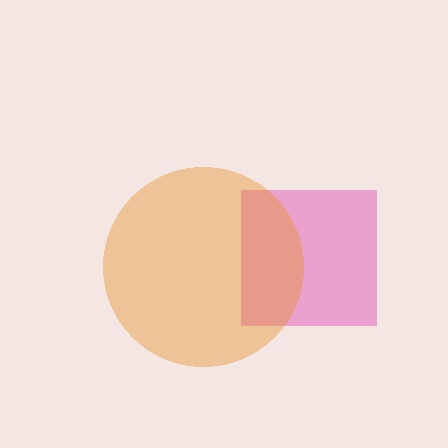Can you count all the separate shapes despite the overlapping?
Yes, there are 2 separate shapes.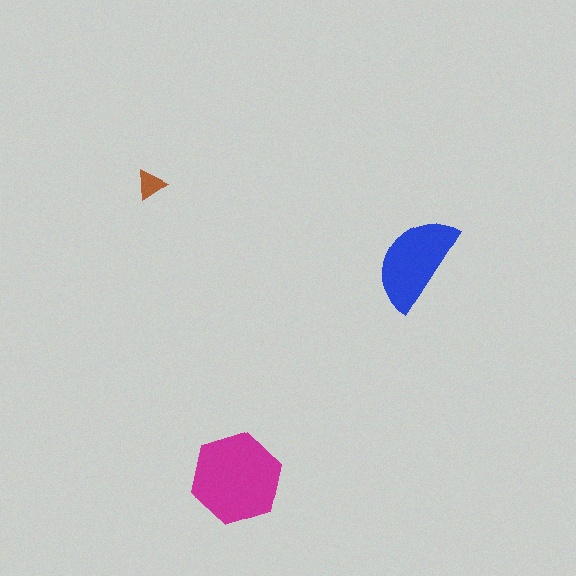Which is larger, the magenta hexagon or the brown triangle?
The magenta hexagon.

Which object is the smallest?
The brown triangle.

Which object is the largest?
The magenta hexagon.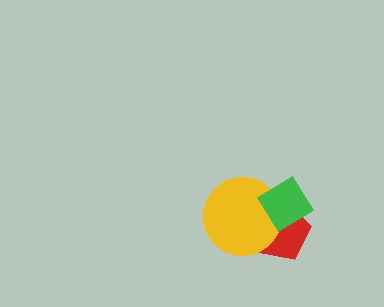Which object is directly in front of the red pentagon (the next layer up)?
The yellow circle is directly in front of the red pentagon.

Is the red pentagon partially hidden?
Yes, it is partially covered by another shape.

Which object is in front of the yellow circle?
The green diamond is in front of the yellow circle.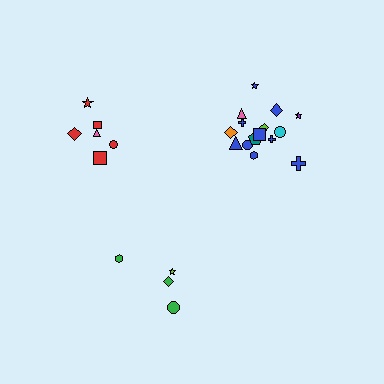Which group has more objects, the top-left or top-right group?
The top-right group.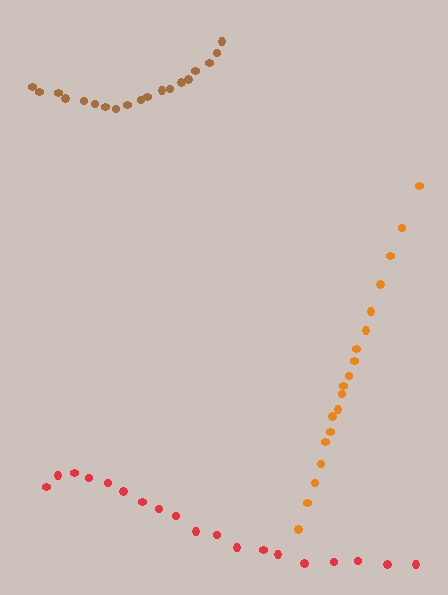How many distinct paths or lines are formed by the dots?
There are 3 distinct paths.